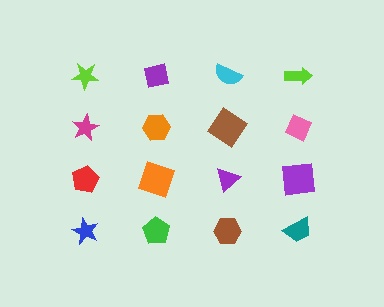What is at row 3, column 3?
A purple triangle.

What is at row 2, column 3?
A brown diamond.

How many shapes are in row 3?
4 shapes.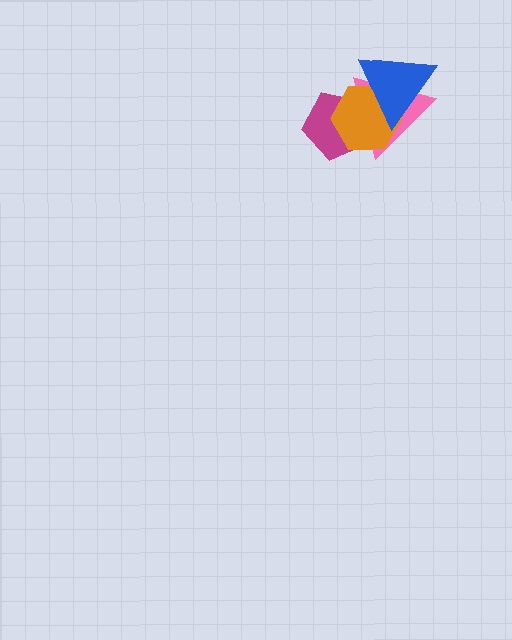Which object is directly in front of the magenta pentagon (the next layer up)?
The pink triangle is directly in front of the magenta pentagon.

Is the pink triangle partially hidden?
Yes, it is partially covered by another shape.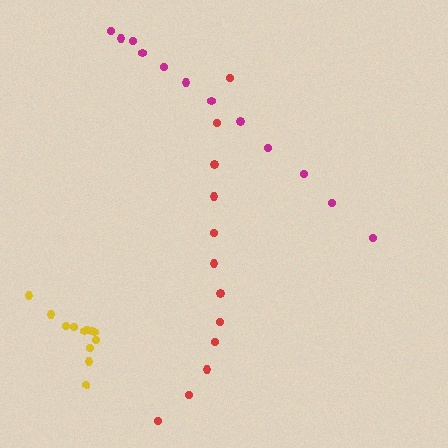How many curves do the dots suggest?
There are 3 distinct paths.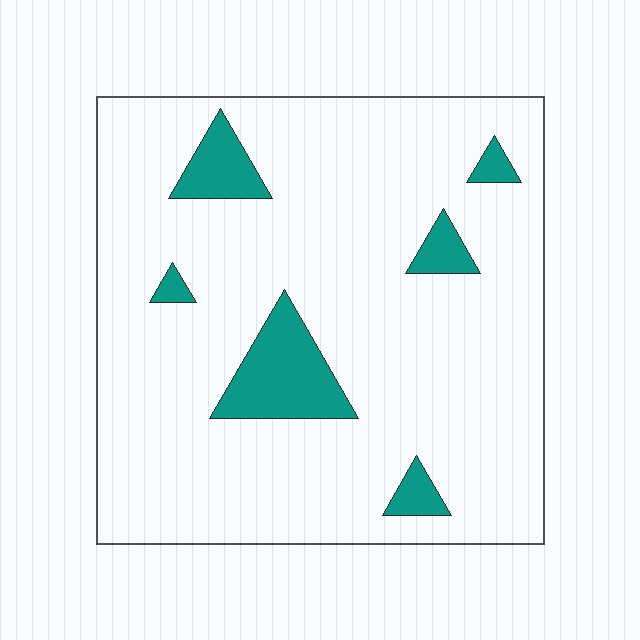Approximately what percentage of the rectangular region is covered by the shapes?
Approximately 10%.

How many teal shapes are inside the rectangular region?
6.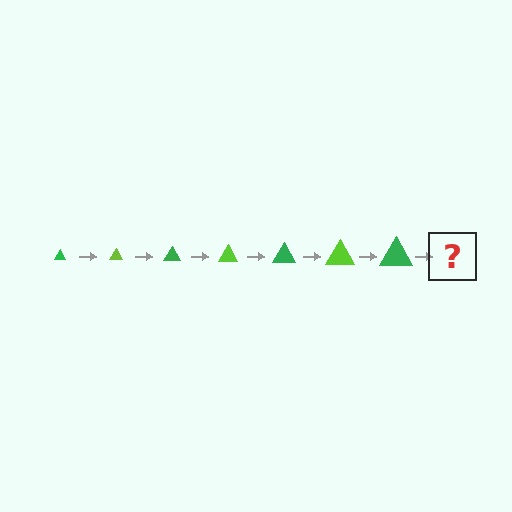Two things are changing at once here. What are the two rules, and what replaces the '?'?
The two rules are that the triangle grows larger each step and the color cycles through green and lime. The '?' should be a lime triangle, larger than the previous one.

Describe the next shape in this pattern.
It should be a lime triangle, larger than the previous one.